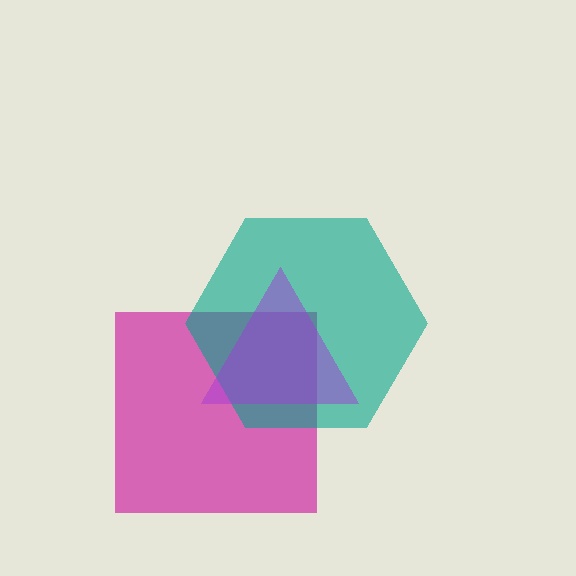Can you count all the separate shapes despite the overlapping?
Yes, there are 3 separate shapes.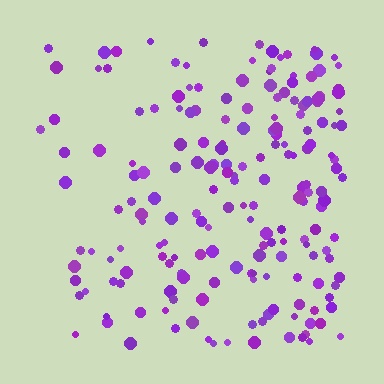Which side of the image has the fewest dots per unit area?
The left.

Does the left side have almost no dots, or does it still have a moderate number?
Still a moderate number, just noticeably fewer than the right.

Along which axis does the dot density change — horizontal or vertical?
Horizontal.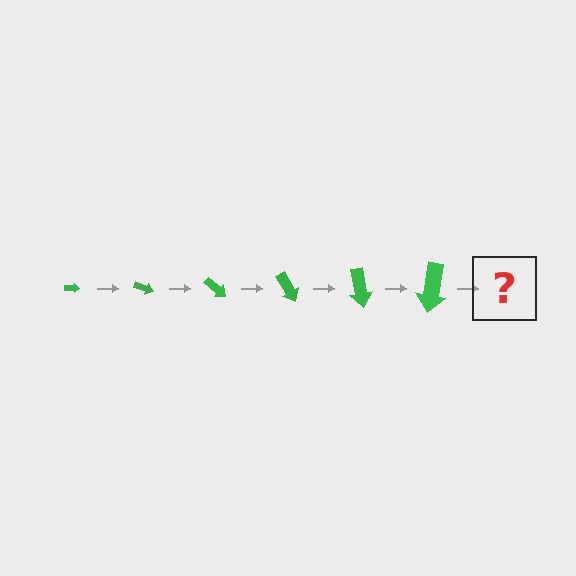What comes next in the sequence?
The next element should be an arrow, larger than the previous one and rotated 120 degrees from the start.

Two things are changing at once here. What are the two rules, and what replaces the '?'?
The two rules are that the arrow grows larger each step and it rotates 20 degrees each step. The '?' should be an arrow, larger than the previous one and rotated 120 degrees from the start.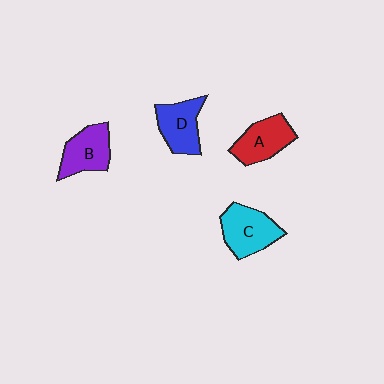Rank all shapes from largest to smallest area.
From largest to smallest: C (cyan), D (blue), A (red), B (purple).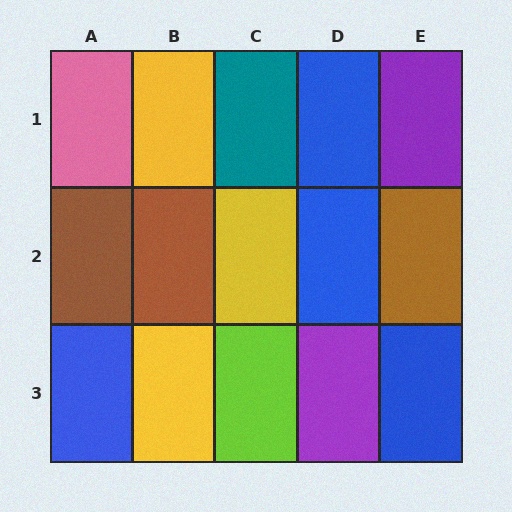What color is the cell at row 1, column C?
Teal.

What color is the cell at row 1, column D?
Blue.